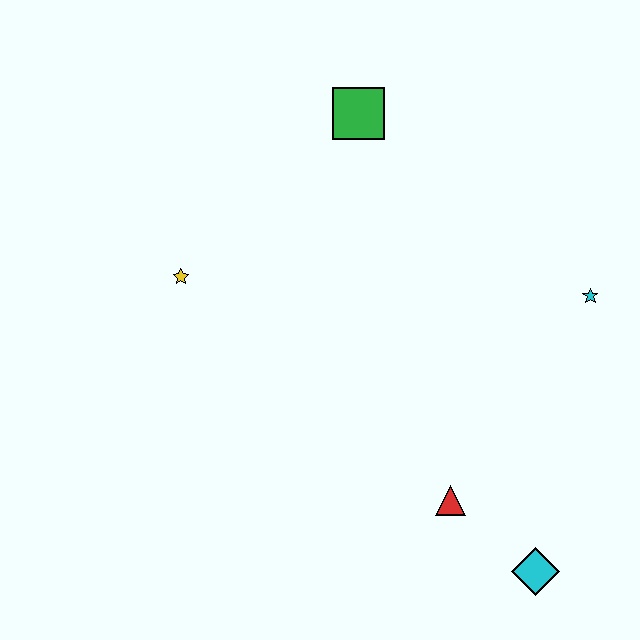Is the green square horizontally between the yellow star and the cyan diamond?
Yes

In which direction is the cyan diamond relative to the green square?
The cyan diamond is below the green square.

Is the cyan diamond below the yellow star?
Yes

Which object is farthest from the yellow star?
The cyan diamond is farthest from the yellow star.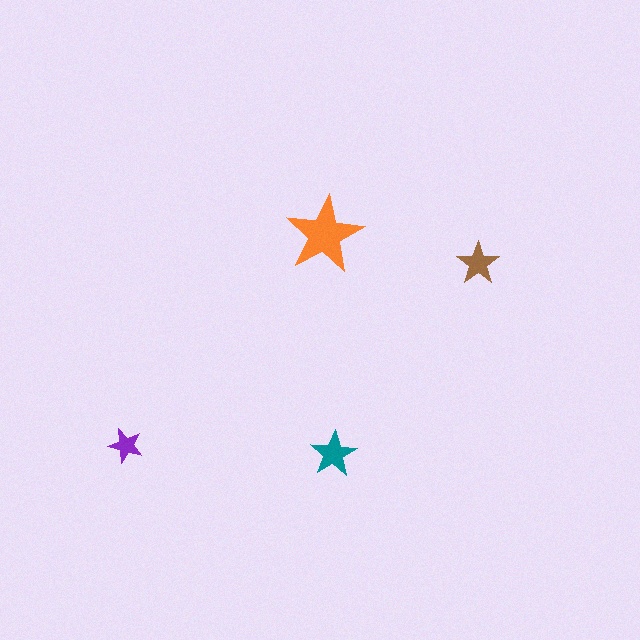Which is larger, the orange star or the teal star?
The orange one.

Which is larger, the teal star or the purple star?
The teal one.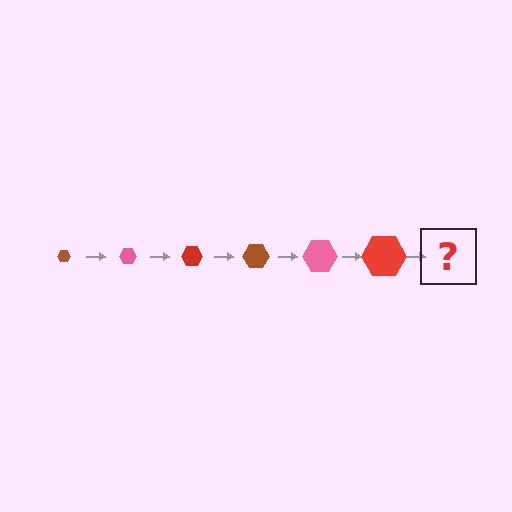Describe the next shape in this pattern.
It should be a brown hexagon, larger than the previous one.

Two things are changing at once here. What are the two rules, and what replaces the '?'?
The two rules are that the hexagon grows larger each step and the color cycles through brown, pink, and red. The '?' should be a brown hexagon, larger than the previous one.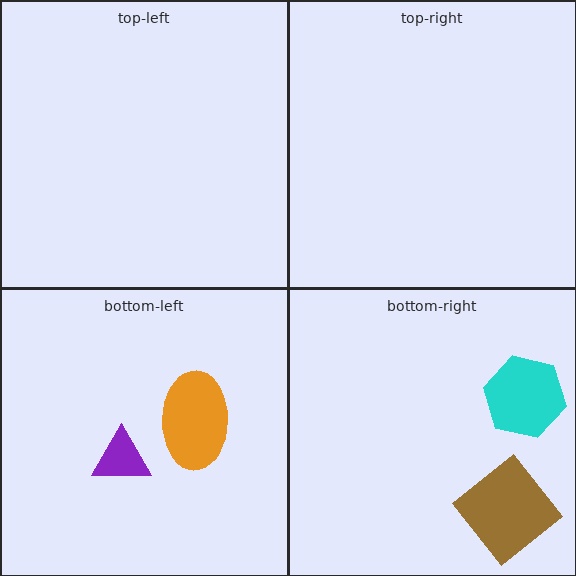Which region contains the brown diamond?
The bottom-right region.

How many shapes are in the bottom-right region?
2.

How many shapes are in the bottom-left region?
2.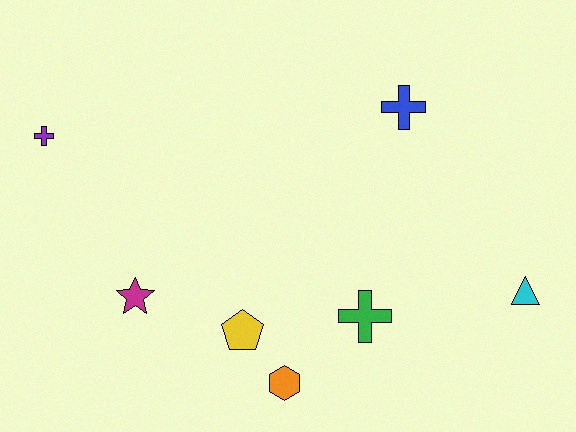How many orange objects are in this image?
There is 1 orange object.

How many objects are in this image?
There are 7 objects.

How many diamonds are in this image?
There are no diamonds.